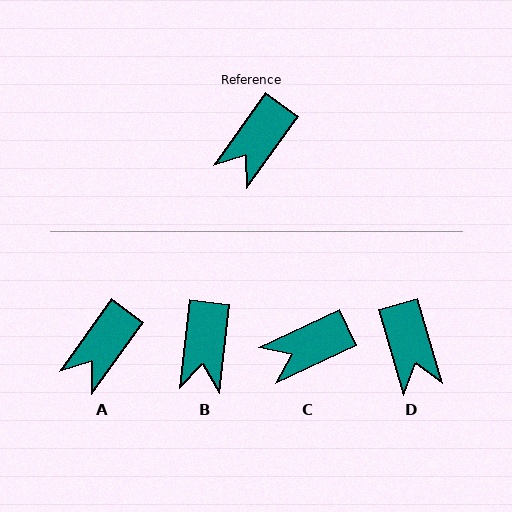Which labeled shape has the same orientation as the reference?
A.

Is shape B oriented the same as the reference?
No, it is off by about 29 degrees.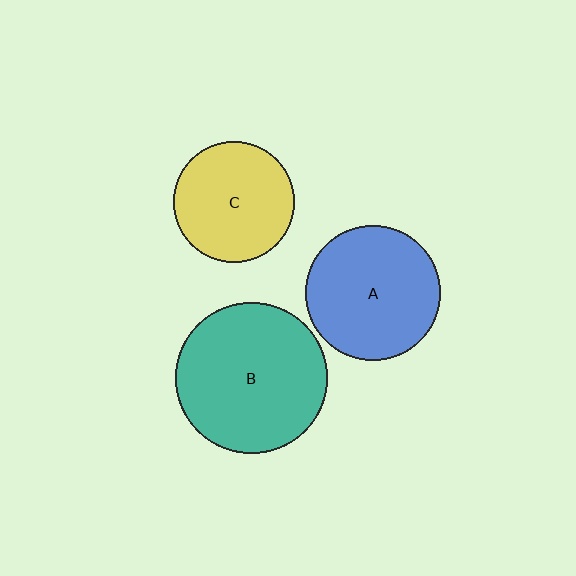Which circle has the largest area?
Circle B (teal).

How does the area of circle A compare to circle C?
Approximately 1.2 times.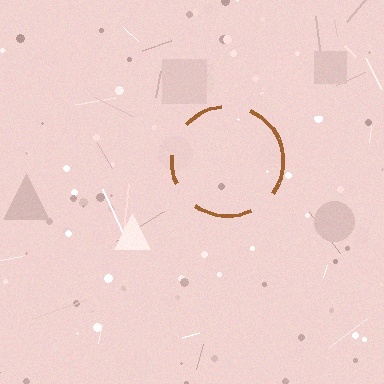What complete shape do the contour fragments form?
The contour fragments form a circle.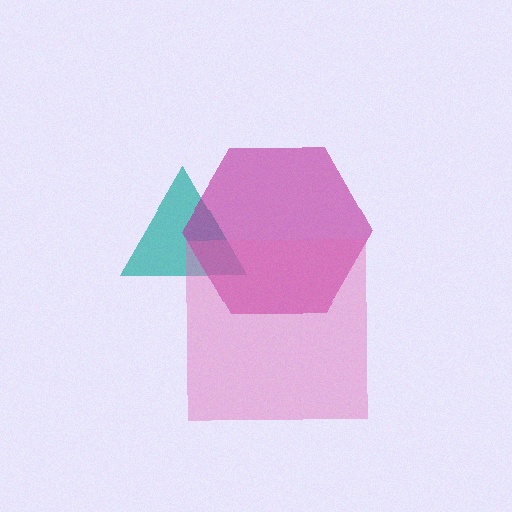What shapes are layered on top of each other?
The layered shapes are: a teal triangle, a magenta hexagon, a pink square.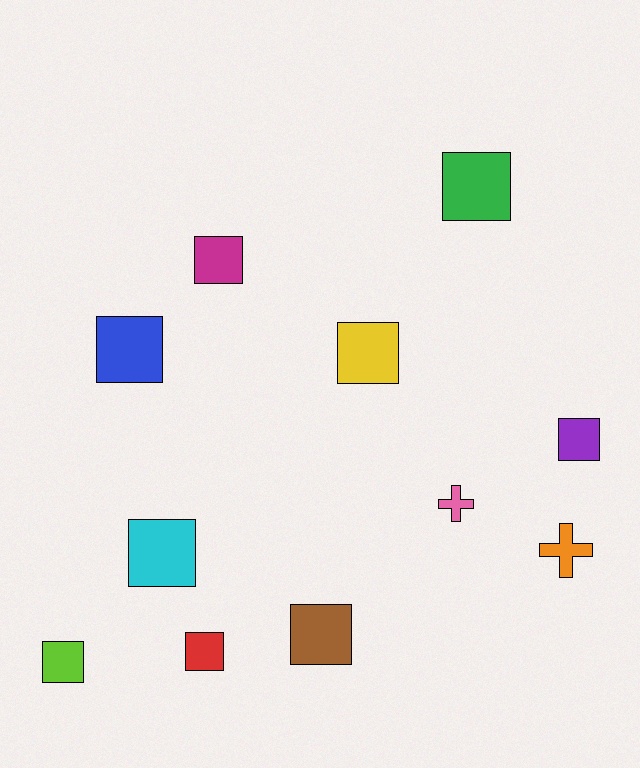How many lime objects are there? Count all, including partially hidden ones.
There is 1 lime object.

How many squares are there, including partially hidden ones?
There are 9 squares.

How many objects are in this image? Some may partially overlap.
There are 11 objects.